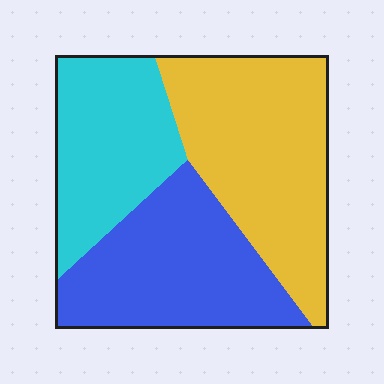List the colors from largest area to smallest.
From largest to smallest: yellow, blue, cyan.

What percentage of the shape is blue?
Blue covers roughly 35% of the shape.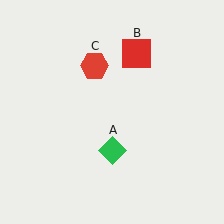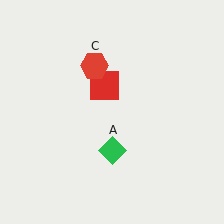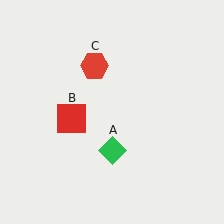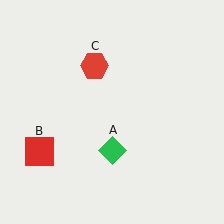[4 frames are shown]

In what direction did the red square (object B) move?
The red square (object B) moved down and to the left.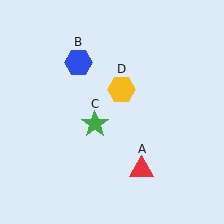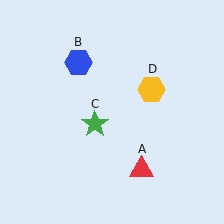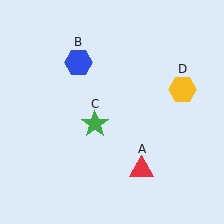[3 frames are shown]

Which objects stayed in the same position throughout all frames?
Red triangle (object A) and blue hexagon (object B) and green star (object C) remained stationary.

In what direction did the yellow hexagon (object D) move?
The yellow hexagon (object D) moved right.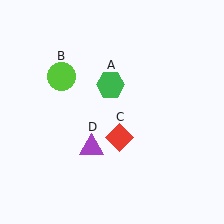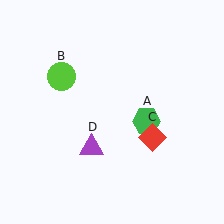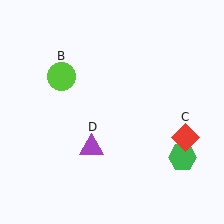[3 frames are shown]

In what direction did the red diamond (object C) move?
The red diamond (object C) moved right.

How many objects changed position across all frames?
2 objects changed position: green hexagon (object A), red diamond (object C).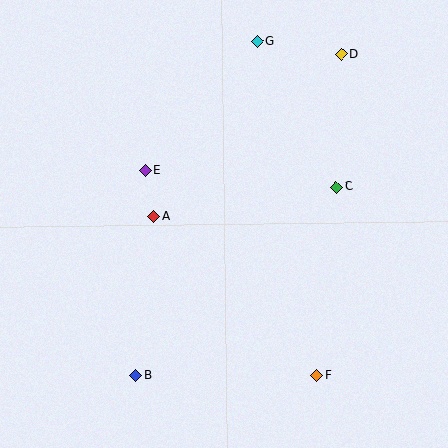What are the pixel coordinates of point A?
Point A is at (154, 216).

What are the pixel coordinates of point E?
Point E is at (146, 170).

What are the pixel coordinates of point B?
Point B is at (136, 375).